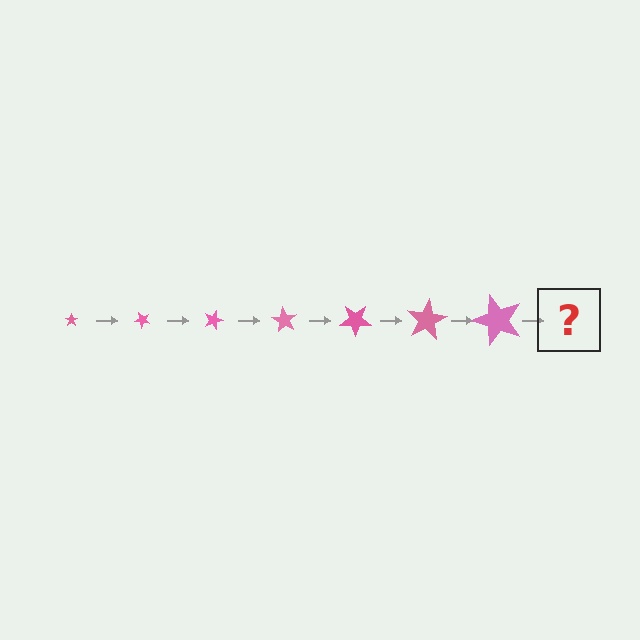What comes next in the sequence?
The next element should be a star, larger than the previous one and rotated 315 degrees from the start.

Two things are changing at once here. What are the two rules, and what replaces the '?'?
The two rules are that the star grows larger each step and it rotates 45 degrees each step. The '?' should be a star, larger than the previous one and rotated 315 degrees from the start.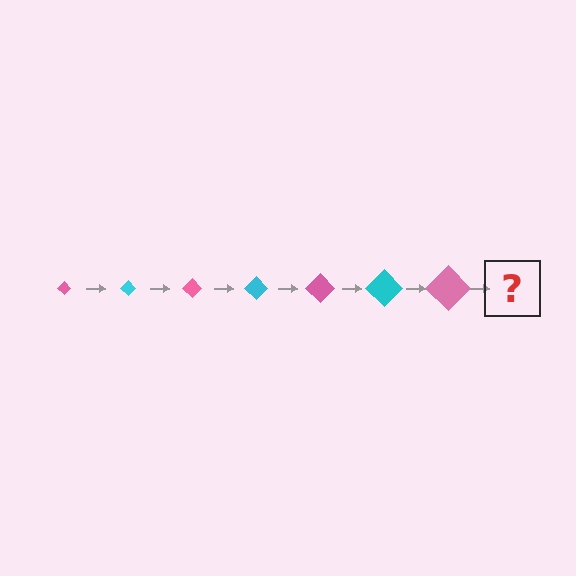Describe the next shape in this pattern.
It should be a cyan diamond, larger than the previous one.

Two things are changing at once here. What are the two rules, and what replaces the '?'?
The two rules are that the diamond grows larger each step and the color cycles through pink and cyan. The '?' should be a cyan diamond, larger than the previous one.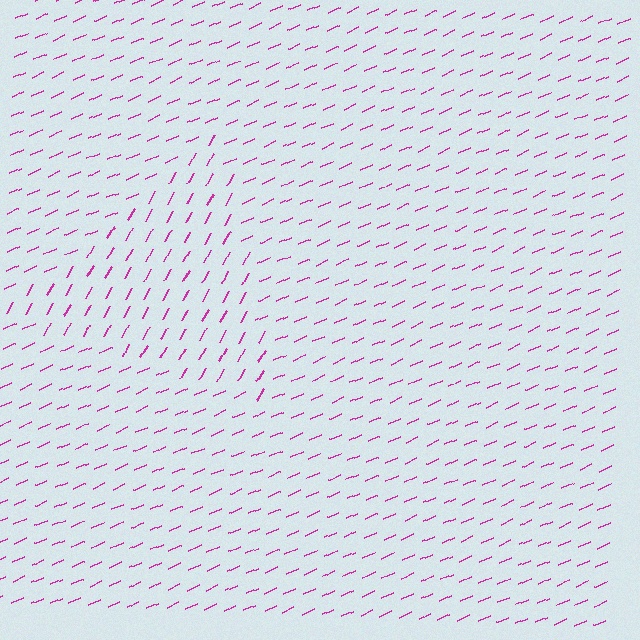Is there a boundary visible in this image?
Yes, there is a texture boundary formed by a change in line orientation.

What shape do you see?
I see a triangle.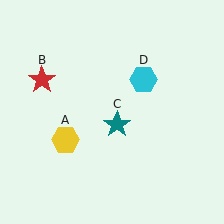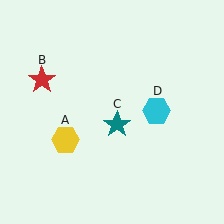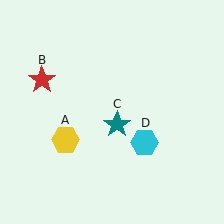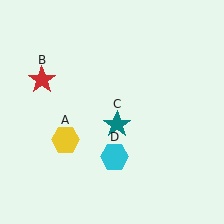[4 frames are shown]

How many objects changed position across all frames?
1 object changed position: cyan hexagon (object D).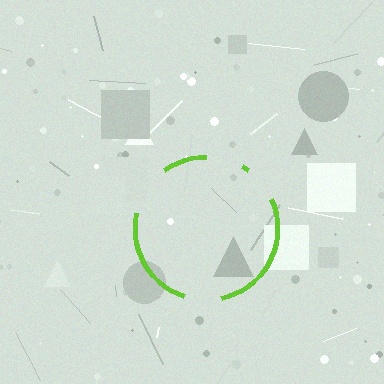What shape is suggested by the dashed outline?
The dashed outline suggests a circle.